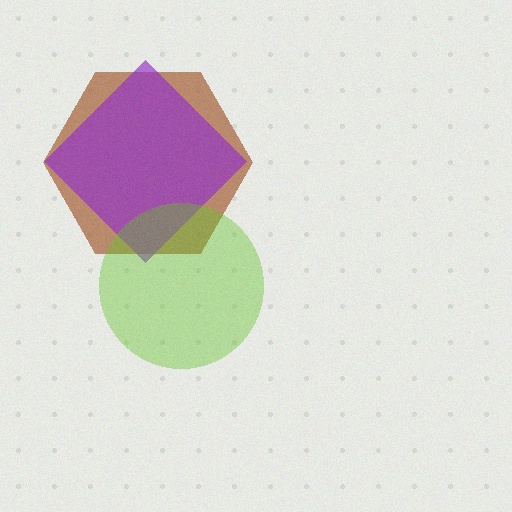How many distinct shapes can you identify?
There are 3 distinct shapes: a brown hexagon, a purple diamond, a lime circle.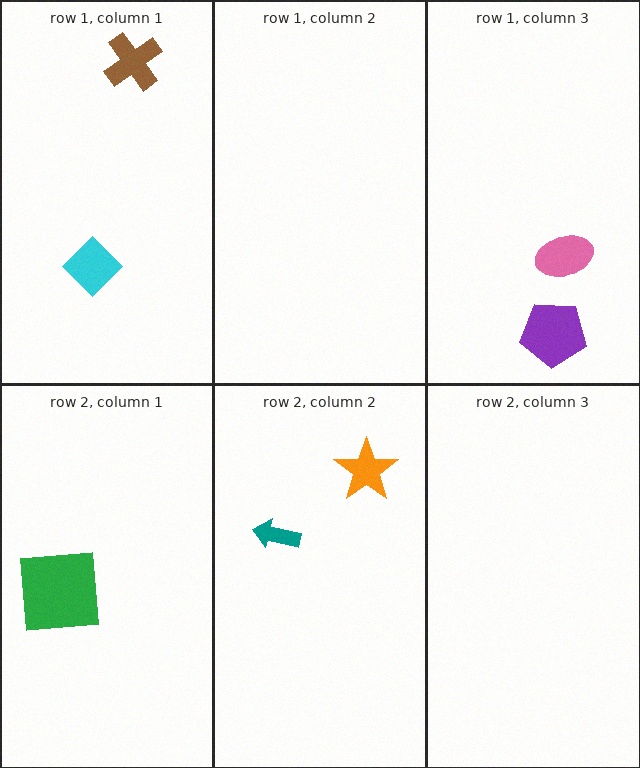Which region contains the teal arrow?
The row 2, column 2 region.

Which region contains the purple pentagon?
The row 1, column 3 region.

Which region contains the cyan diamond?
The row 1, column 1 region.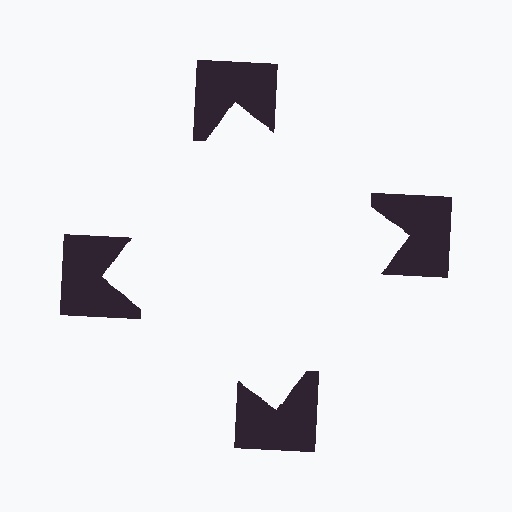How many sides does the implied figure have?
4 sides.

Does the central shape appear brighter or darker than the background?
It typically appears slightly brighter than the background, even though no actual brightness change is drawn.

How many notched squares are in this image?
There are 4 — one at each vertex of the illusory square.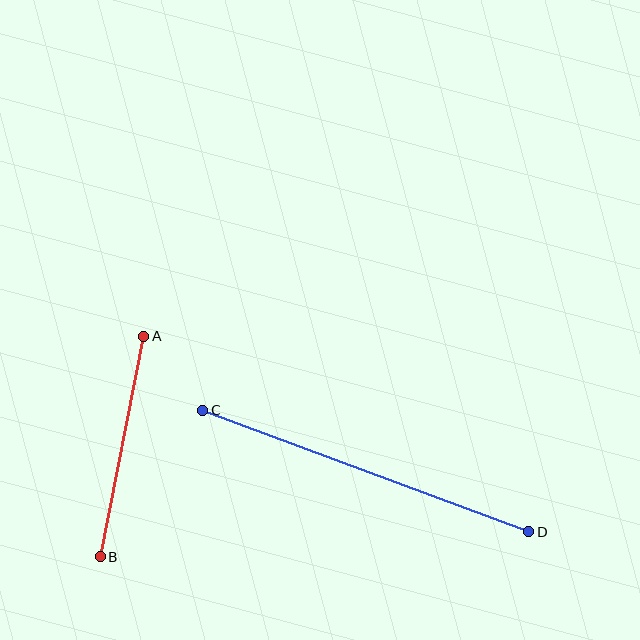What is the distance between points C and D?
The distance is approximately 348 pixels.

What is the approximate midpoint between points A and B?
The midpoint is at approximately (122, 446) pixels.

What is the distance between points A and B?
The distance is approximately 225 pixels.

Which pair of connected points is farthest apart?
Points C and D are farthest apart.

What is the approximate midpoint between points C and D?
The midpoint is at approximately (366, 471) pixels.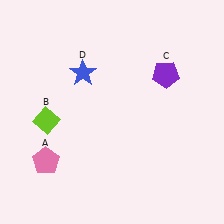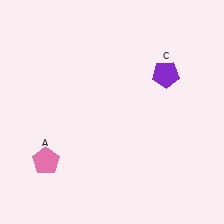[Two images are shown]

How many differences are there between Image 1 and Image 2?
There are 2 differences between the two images.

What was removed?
The lime diamond (B), the blue star (D) were removed in Image 2.